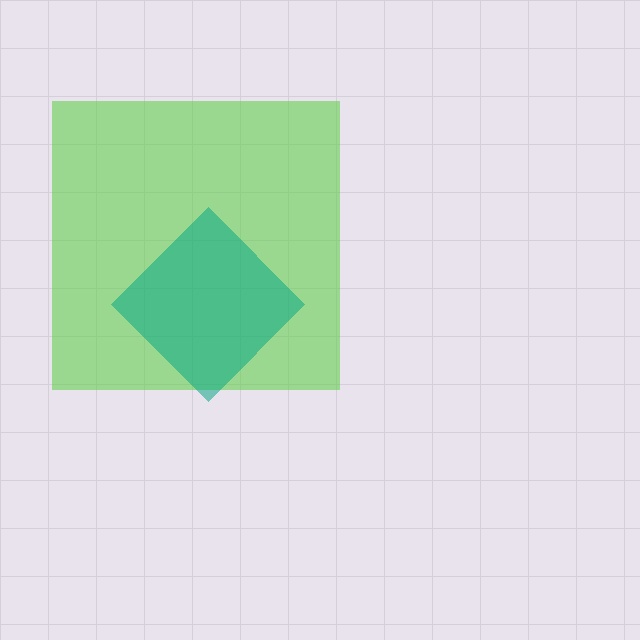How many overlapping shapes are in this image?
There are 2 overlapping shapes in the image.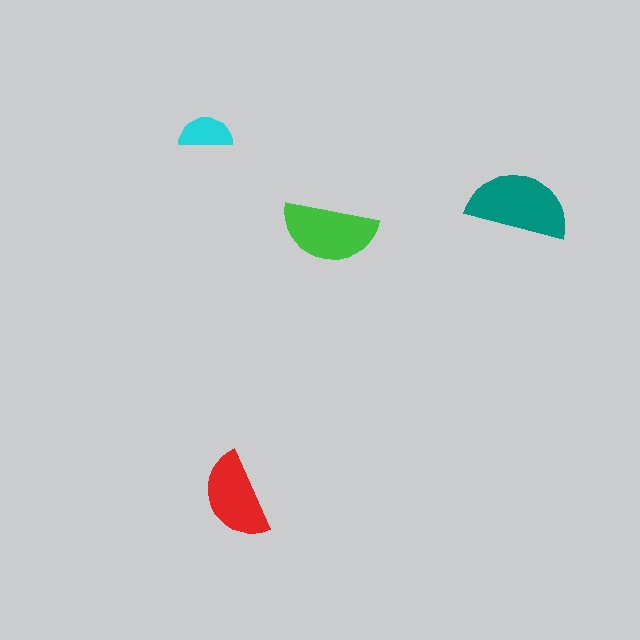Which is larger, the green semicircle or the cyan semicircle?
The green one.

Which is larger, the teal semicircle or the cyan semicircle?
The teal one.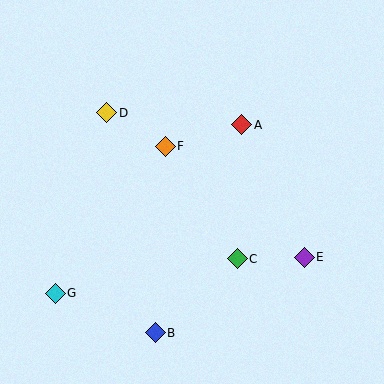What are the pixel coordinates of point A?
Point A is at (242, 125).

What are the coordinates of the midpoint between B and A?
The midpoint between B and A is at (199, 229).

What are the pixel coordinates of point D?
Point D is at (107, 113).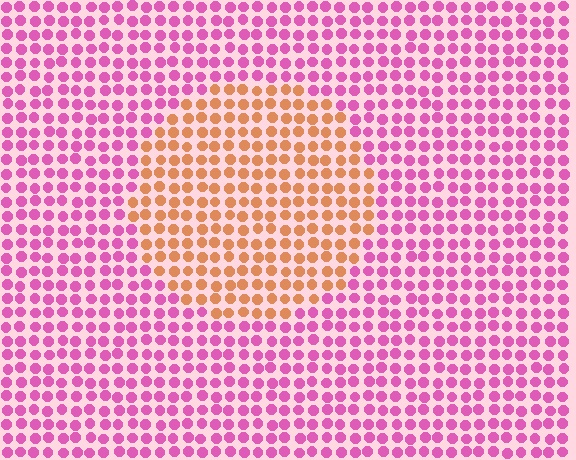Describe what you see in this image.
The image is filled with small pink elements in a uniform arrangement. A circle-shaped region is visible where the elements are tinted to a slightly different hue, forming a subtle color boundary.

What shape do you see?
I see a circle.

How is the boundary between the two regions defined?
The boundary is defined purely by a slight shift in hue (about 64 degrees). Spacing, size, and orientation are identical on both sides.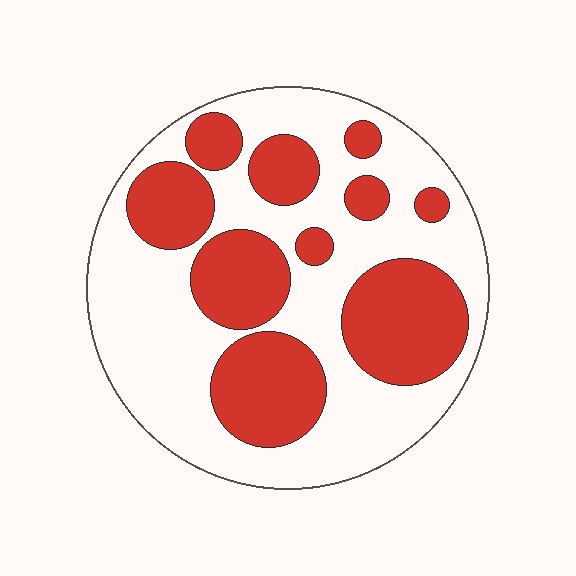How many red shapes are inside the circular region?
10.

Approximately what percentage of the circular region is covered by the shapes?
Approximately 40%.